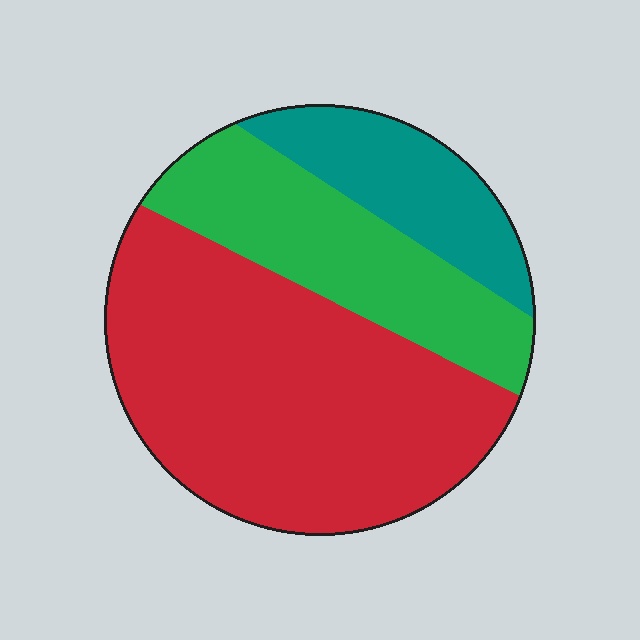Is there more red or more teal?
Red.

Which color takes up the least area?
Teal, at roughly 15%.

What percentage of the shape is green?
Green covers around 25% of the shape.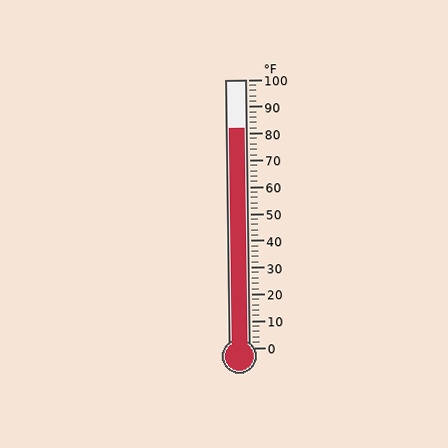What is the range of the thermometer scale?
The thermometer scale ranges from 0°F to 100°F.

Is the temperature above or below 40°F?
The temperature is above 40°F.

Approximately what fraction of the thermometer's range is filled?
The thermometer is filled to approximately 80% of its range.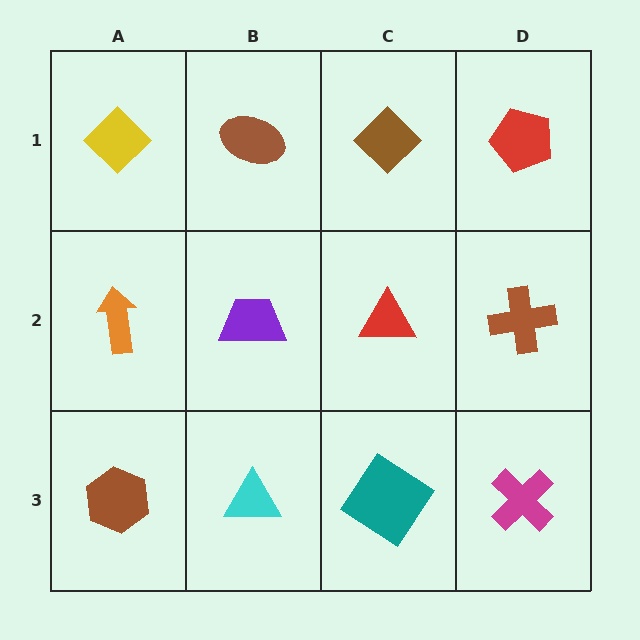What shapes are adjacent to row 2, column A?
A yellow diamond (row 1, column A), a brown hexagon (row 3, column A), a purple trapezoid (row 2, column B).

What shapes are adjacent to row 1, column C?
A red triangle (row 2, column C), a brown ellipse (row 1, column B), a red pentagon (row 1, column D).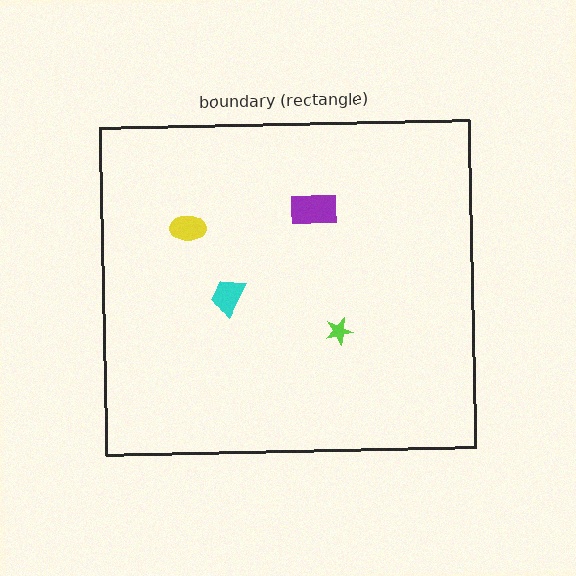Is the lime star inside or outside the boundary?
Inside.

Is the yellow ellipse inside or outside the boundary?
Inside.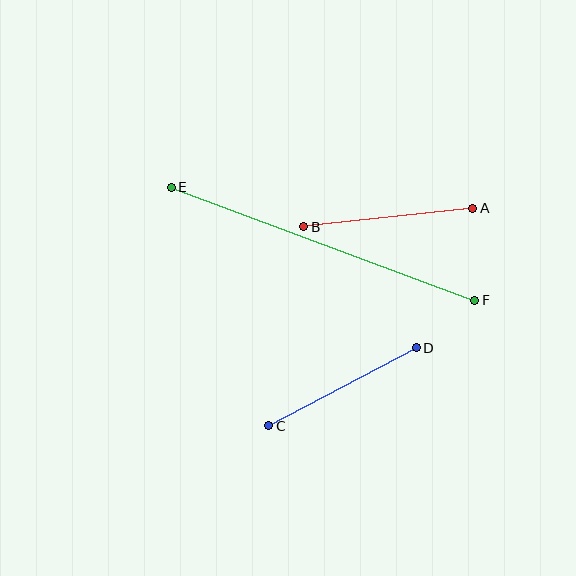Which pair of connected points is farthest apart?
Points E and F are farthest apart.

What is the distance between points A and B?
The distance is approximately 170 pixels.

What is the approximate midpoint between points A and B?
The midpoint is at approximately (388, 217) pixels.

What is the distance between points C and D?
The distance is approximately 167 pixels.